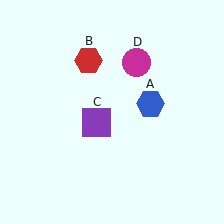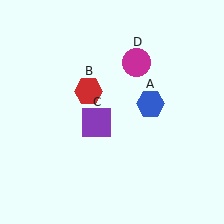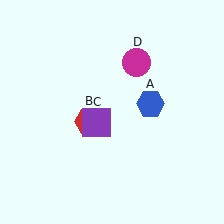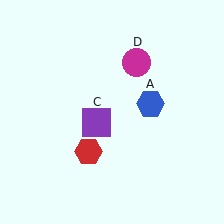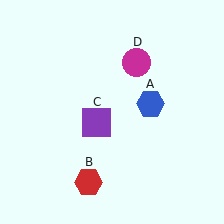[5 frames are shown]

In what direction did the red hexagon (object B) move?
The red hexagon (object B) moved down.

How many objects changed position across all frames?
1 object changed position: red hexagon (object B).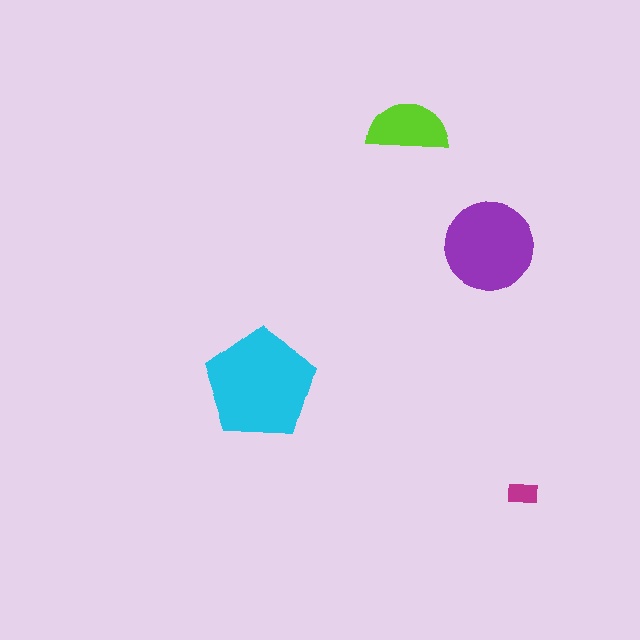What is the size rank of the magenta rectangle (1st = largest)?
4th.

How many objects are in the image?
There are 4 objects in the image.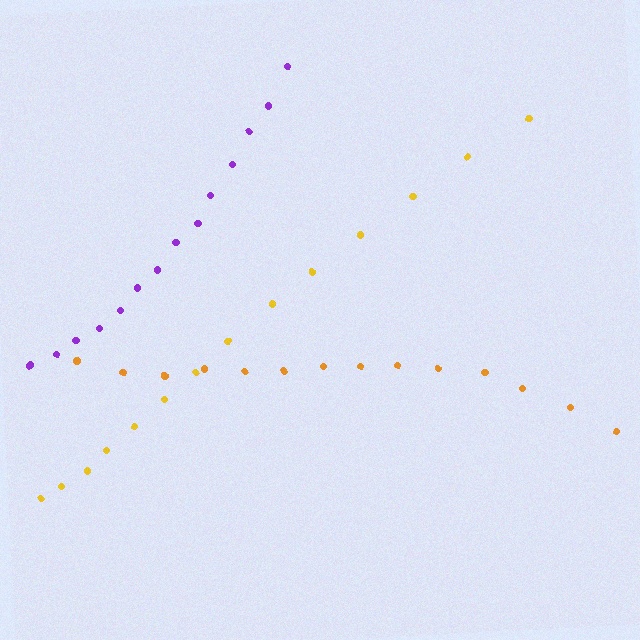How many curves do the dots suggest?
There are 3 distinct paths.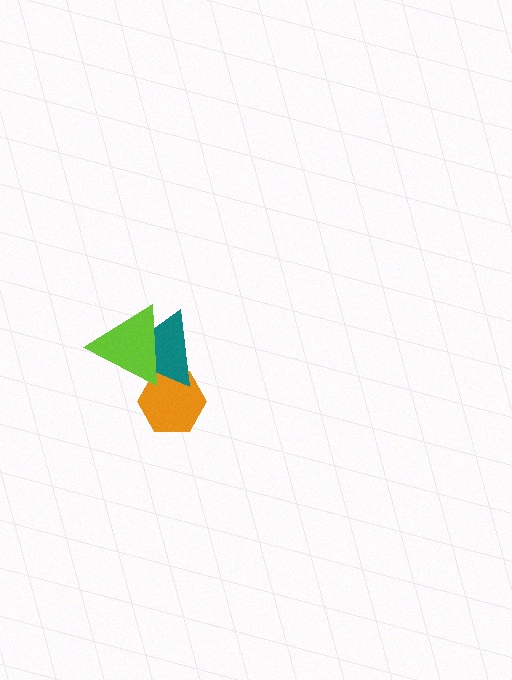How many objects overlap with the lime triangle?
2 objects overlap with the lime triangle.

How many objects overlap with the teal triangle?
2 objects overlap with the teal triangle.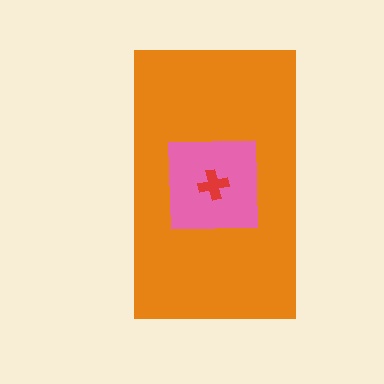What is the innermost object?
The red cross.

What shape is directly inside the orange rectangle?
The pink square.